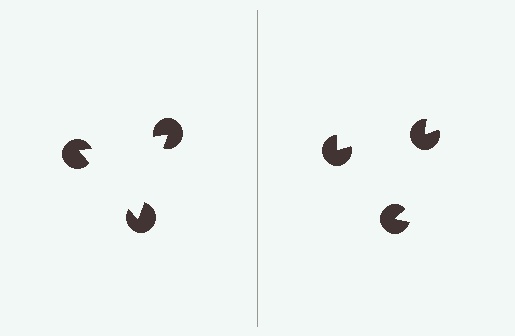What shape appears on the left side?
An illusory triangle.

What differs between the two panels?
The pac-man discs are positioned identically on both sides; only the wedge orientations differ. On the left they align to a triangle; on the right they are misaligned.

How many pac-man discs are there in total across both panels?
6 — 3 on each side.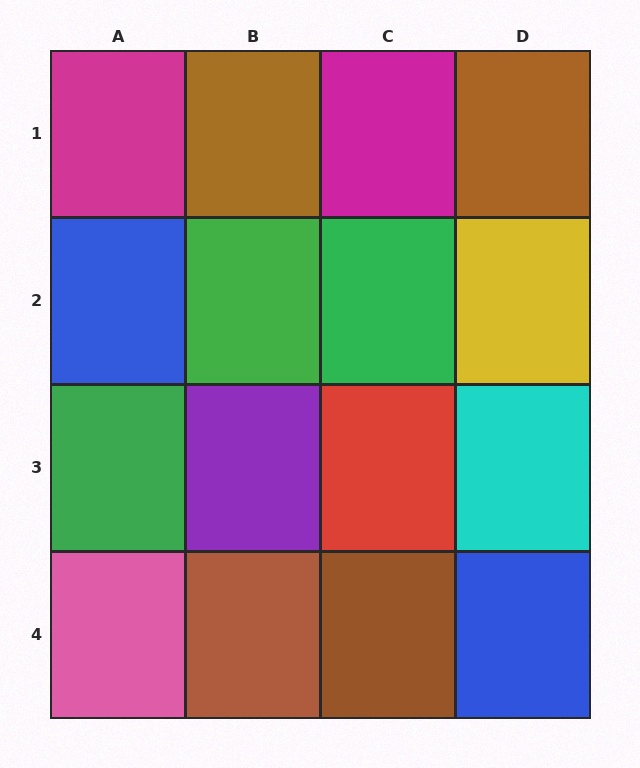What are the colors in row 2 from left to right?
Blue, green, green, yellow.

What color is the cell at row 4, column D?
Blue.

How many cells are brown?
4 cells are brown.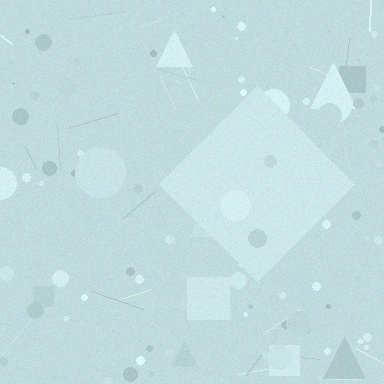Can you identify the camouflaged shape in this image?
The camouflaged shape is a diamond.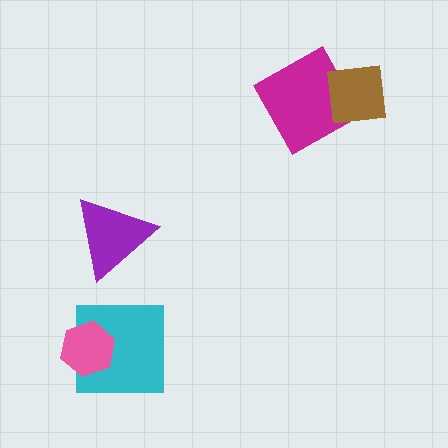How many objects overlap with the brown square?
1 object overlaps with the brown square.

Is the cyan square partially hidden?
Yes, it is partially covered by another shape.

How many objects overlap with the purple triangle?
0 objects overlap with the purple triangle.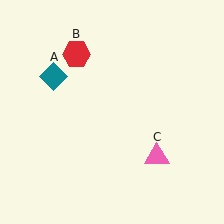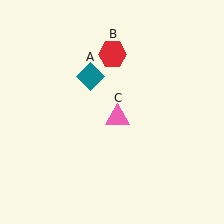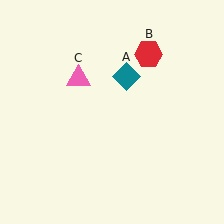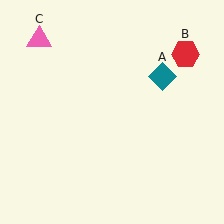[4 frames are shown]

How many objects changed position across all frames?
3 objects changed position: teal diamond (object A), red hexagon (object B), pink triangle (object C).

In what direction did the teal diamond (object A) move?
The teal diamond (object A) moved right.